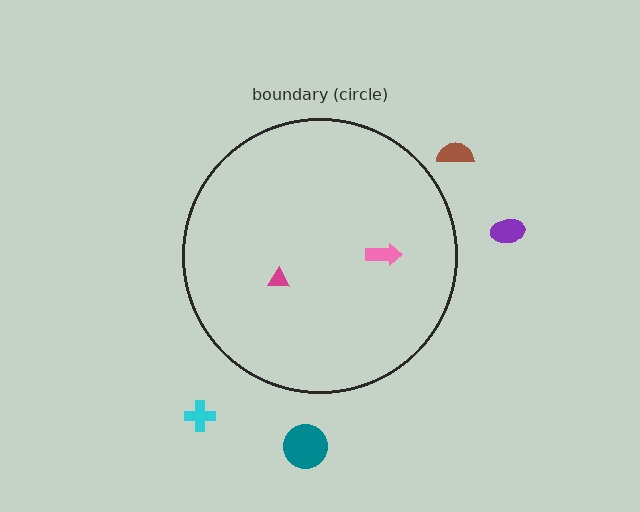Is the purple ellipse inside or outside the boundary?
Outside.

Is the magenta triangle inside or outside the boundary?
Inside.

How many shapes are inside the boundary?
2 inside, 4 outside.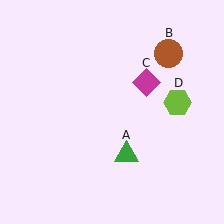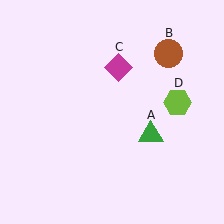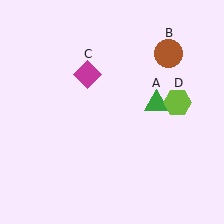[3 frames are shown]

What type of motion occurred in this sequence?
The green triangle (object A), magenta diamond (object C) rotated counterclockwise around the center of the scene.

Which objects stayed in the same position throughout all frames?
Brown circle (object B) and lime hexagon (object D) remained stationary.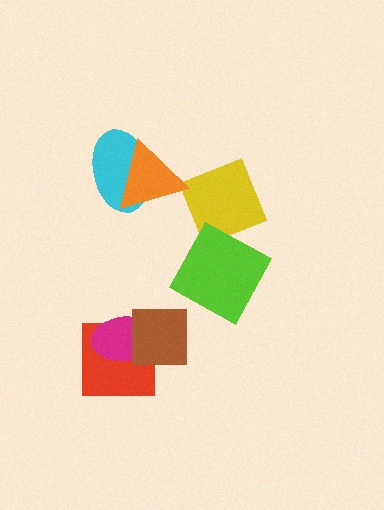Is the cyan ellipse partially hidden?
Yes, it is partially covered by another shape.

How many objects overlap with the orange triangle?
2 objects overlap with the orange triangle.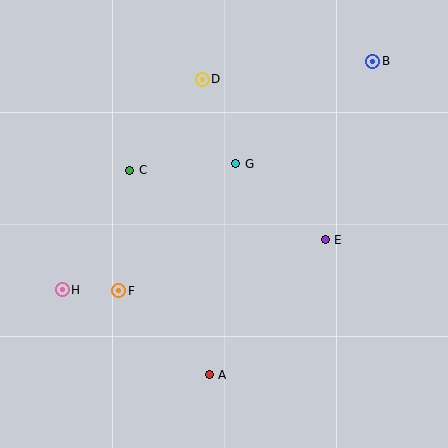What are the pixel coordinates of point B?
Point B is at (373, 61).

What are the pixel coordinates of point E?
Point E is at (325, 240).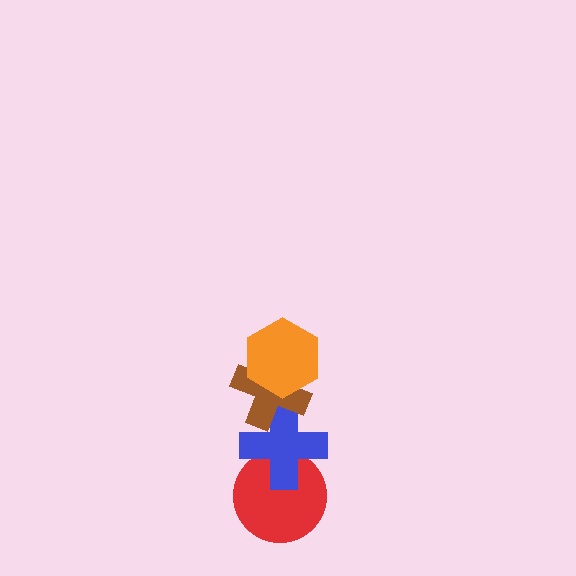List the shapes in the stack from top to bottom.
From top to bottom: the orange hexagon, the brown cross, the blue cross, the red circle.